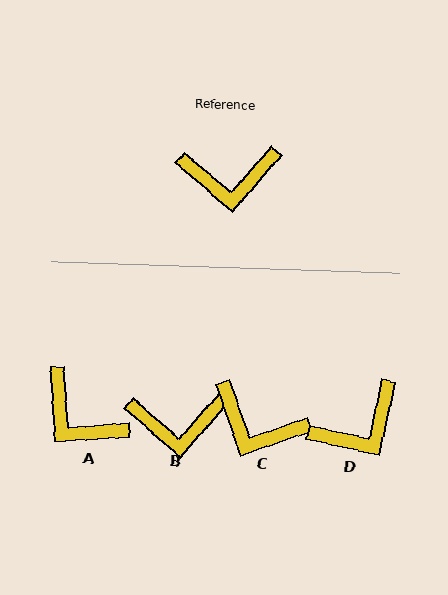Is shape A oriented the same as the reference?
No, it is off by about 45 degrees.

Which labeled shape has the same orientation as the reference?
B.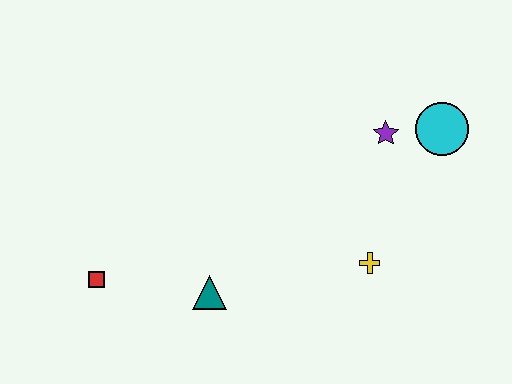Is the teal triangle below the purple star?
Yes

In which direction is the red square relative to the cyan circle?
The red square is to the left of the cyan circle.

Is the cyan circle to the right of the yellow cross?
Yes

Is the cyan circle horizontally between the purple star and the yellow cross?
No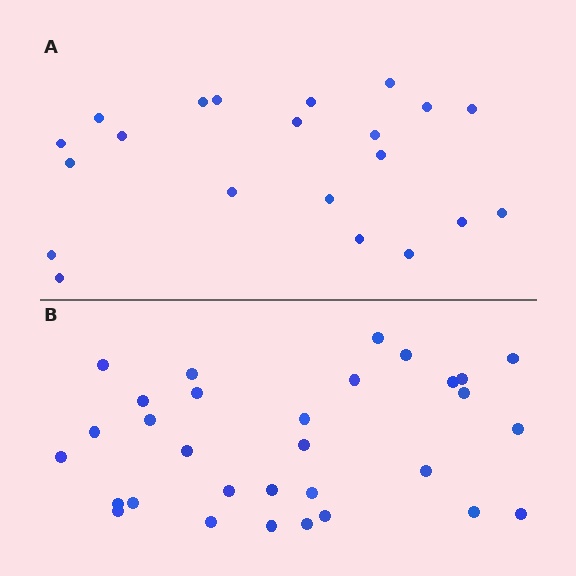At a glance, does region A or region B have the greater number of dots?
Region B (the bottom region) has more dots.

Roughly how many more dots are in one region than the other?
Region B has roughly 10 or so more dots than region A.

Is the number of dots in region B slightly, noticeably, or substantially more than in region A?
Region B has substantially more. The ratio is roughly 1.5 to 1.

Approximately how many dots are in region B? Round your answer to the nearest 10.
About 30 dots. (The exact count is 31, which rounds to 30.)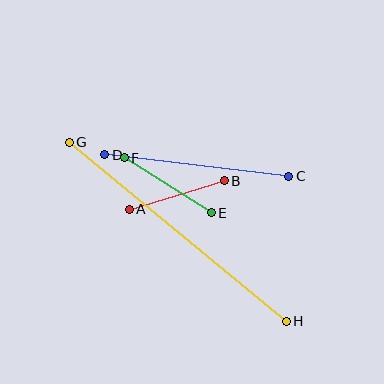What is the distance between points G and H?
The distance is approximately 281 pixels.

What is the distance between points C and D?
The distance is approximately 185 pixels.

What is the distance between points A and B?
The distance is approximately 99 pixels.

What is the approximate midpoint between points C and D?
The midpoint is at approximately (197, 165) pixels.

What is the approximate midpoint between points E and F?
The midpoint is at approximately (168, 185) pixels.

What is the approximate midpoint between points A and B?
The midpoint is at approximately (177, 195) pixels.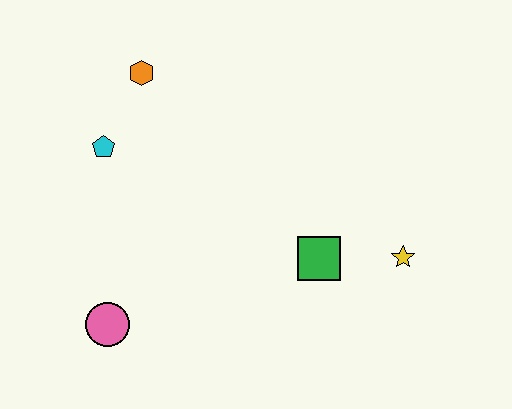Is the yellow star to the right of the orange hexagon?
Yes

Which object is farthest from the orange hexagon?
The yellow star is farthest from the orange hexagon.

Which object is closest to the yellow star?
The green square is closest to the yellow star.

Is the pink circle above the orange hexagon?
No